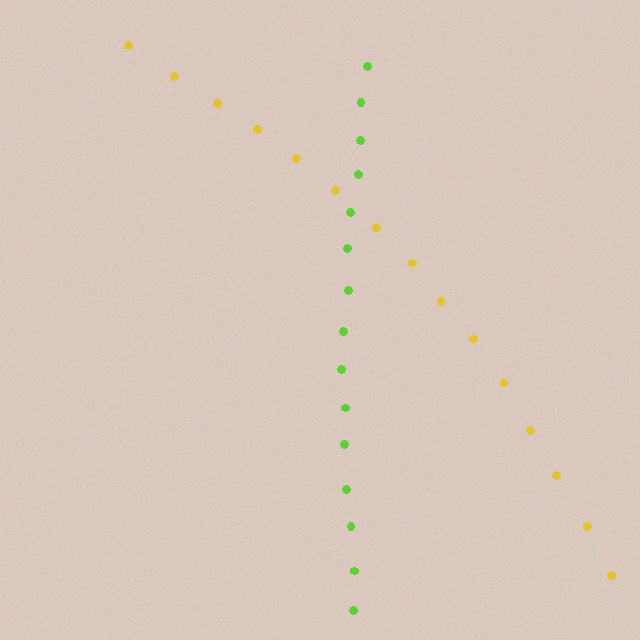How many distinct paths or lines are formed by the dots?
There are 2 distinct paths.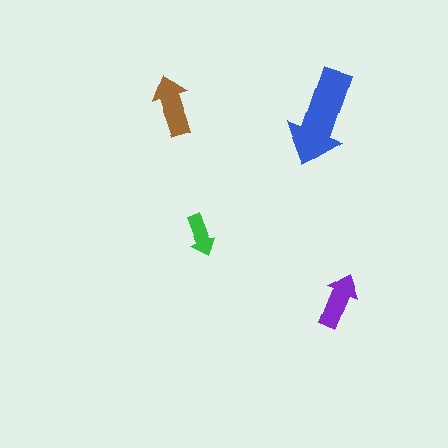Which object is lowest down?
The purple arrow is bottommost.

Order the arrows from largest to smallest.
the blue one, the brown one, the purple one, the green one.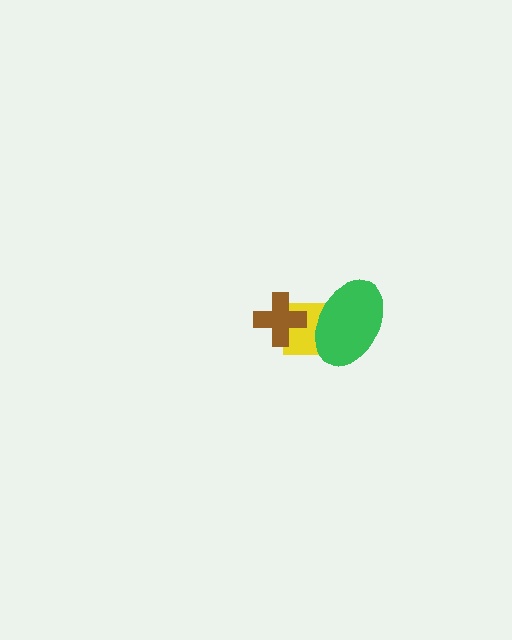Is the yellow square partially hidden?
Yes, it is partially covered by another shape.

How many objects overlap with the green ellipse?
1 object overlaps with the green ellipse.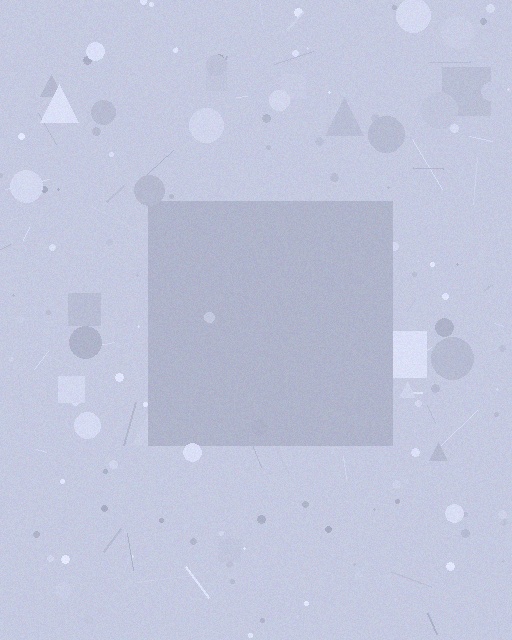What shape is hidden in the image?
A square is hidden in the image.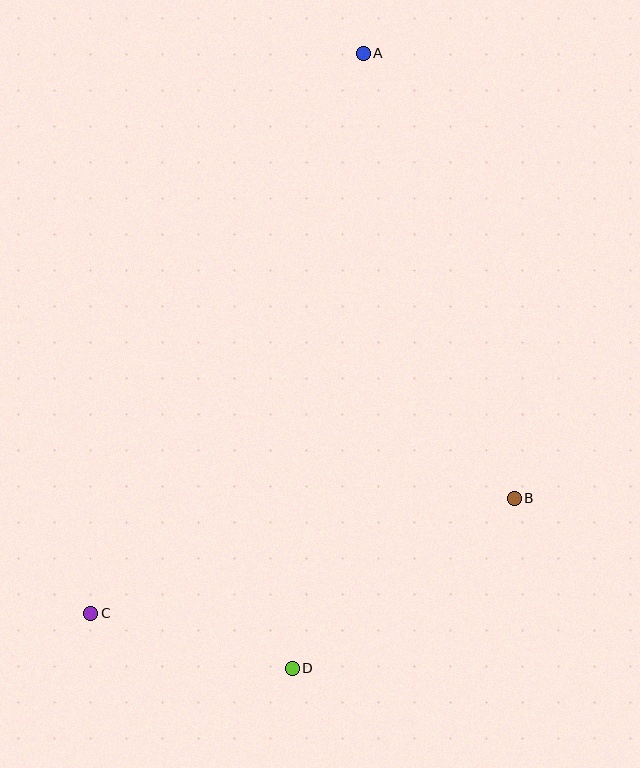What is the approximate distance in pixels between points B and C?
The distance between B and C is approximately 439 pixels.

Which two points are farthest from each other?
Points A and C are farthest from each other.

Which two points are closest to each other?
Points C and D are closest to each other.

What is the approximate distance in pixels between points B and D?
The distance between B and D is approximately 279 pixels.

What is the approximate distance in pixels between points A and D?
The distance between A and D is approximately 619 pixels.